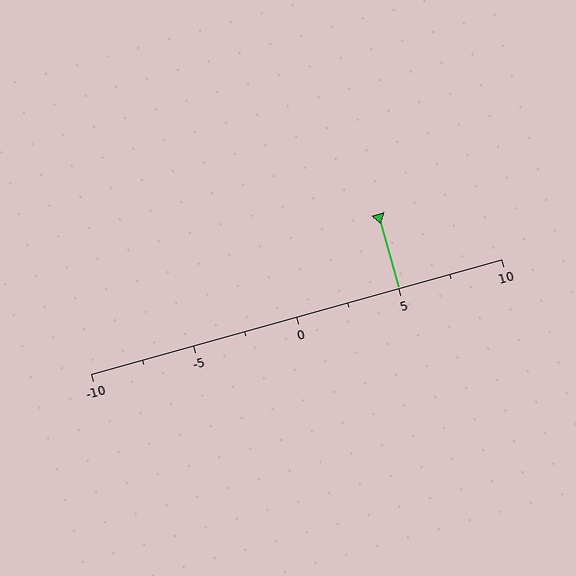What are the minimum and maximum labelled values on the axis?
The axis runs from -10 to 10.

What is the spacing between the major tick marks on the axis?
The major ticks are spaced 5 apart.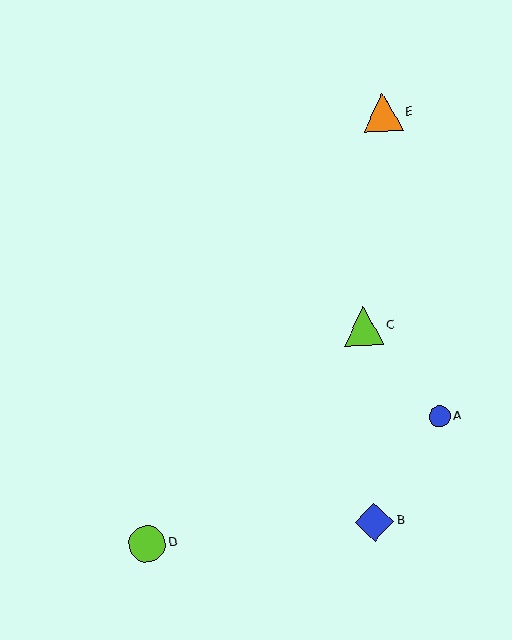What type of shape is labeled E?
Shape E is an orange triangle.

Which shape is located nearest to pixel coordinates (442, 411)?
The blue circle (labeled A) at (440, 417) is nearest to that location.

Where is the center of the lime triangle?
The center of the lime triangle is at (363, 326).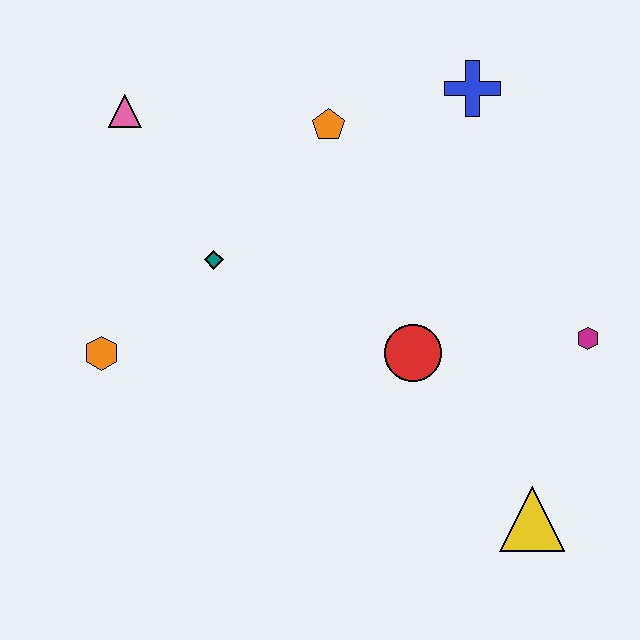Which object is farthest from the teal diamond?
The yellow triangle is farthest from the teal diamond.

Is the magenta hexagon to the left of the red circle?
No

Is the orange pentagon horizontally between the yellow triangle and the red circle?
No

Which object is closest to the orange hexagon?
The teal diamond is closest to the orange hexagon.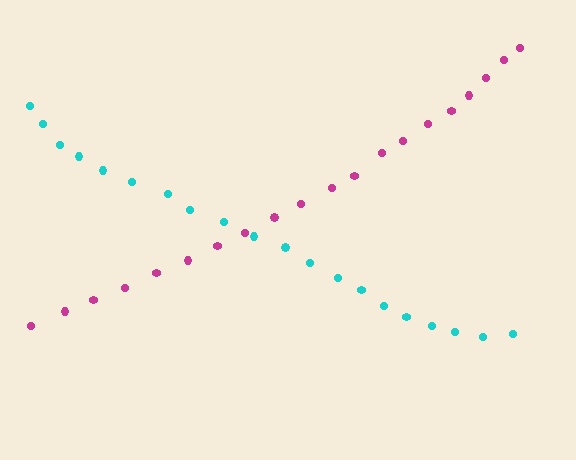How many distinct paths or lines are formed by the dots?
There are 2 distinct paths.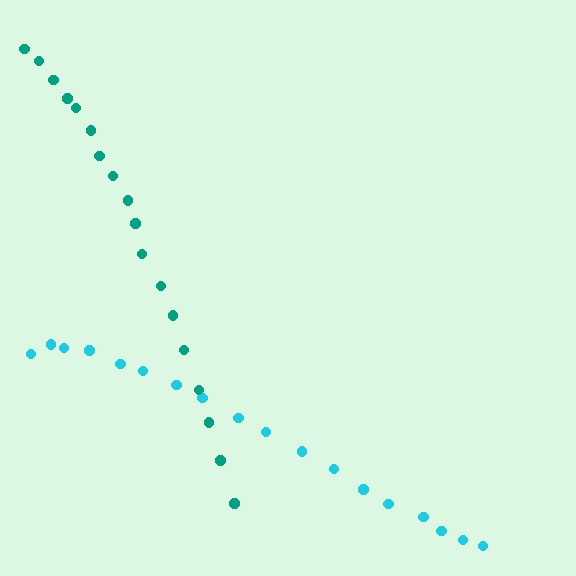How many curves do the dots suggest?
There are 2 distinct paths.